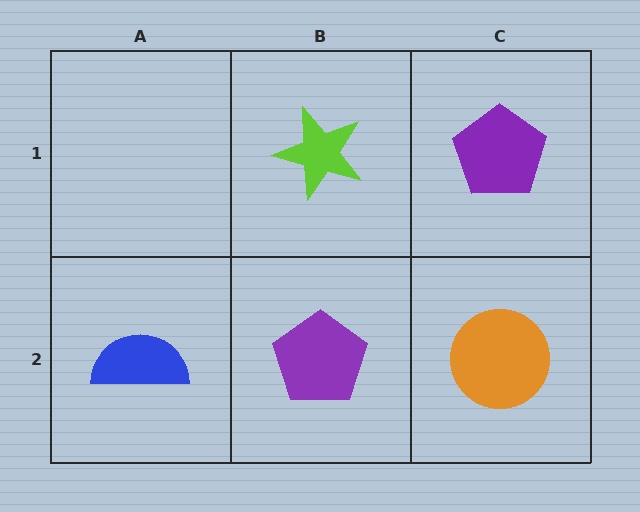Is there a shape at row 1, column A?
No, that cell is empty.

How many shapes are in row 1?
2 shapes.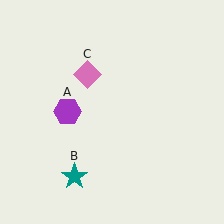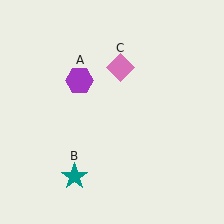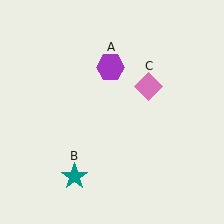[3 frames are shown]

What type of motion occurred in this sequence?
The purple hexagon (object A), pink diamond (object C) rotated clockwise around the center of the scene.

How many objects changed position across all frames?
2 objects changed position: purple hexagon (object A), pink diamond (object C).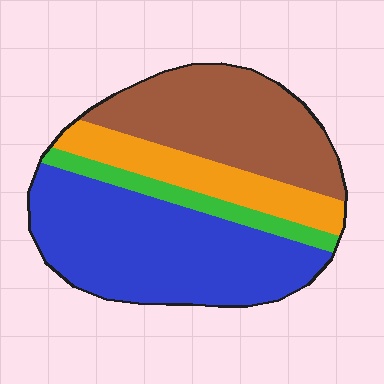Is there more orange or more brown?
Brown.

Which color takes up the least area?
Green, at roughly 10%.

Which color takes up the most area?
Blue, at roughly 45%.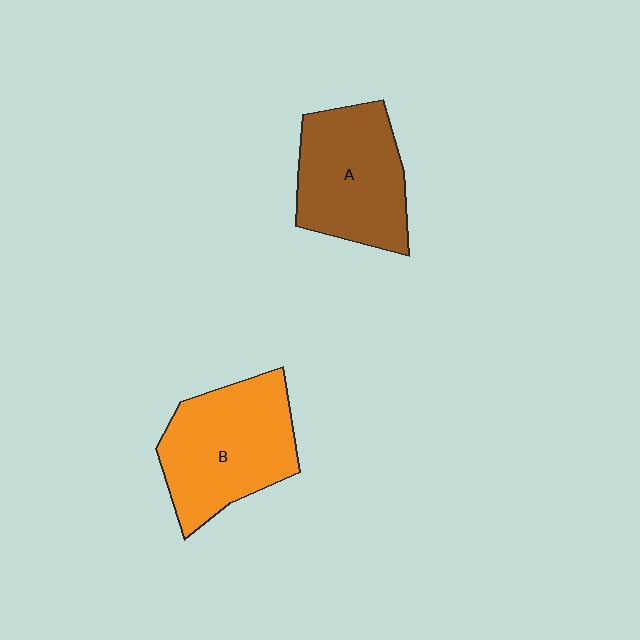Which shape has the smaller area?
Shape A (brown).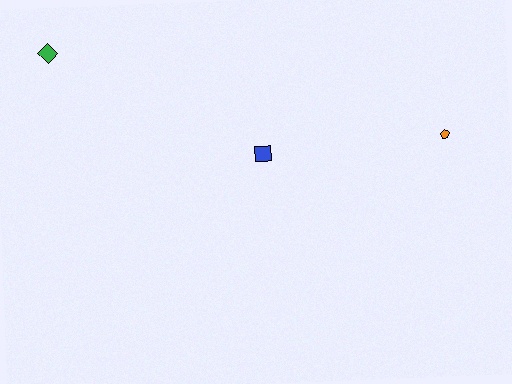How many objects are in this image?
There are 3 objects.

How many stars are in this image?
There are no stars.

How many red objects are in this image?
There are no red objects.